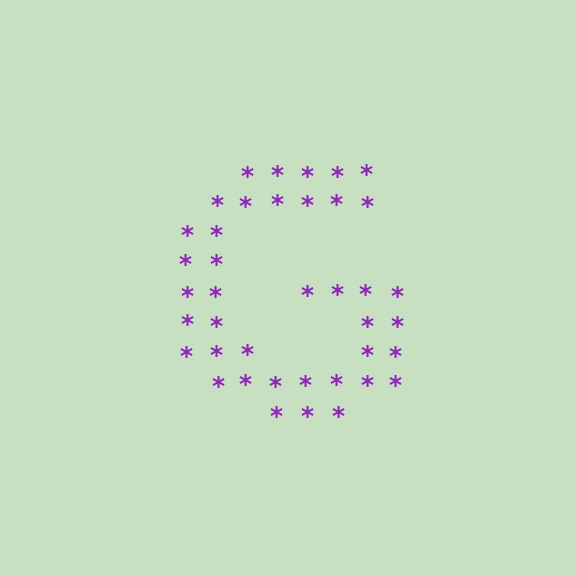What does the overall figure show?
The overall figure shows the letter G.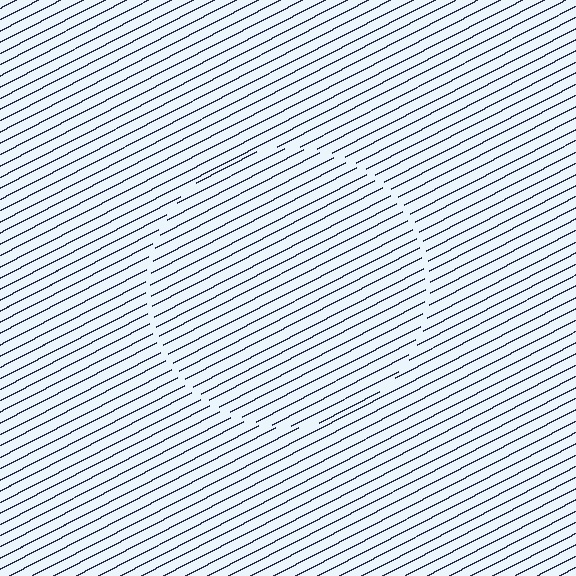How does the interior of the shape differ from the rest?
The interior of the shape contains the same grating, shifted by half a period — the contour is defined by the phase discontinuity where line-ends from the inner and outer gratings abut.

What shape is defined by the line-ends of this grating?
An illusory circle. The interior of the shape contains the same grating, shifted by half a period — the contour is defined by the phase discontinuity where line-ends from the inner and outer gratings abut.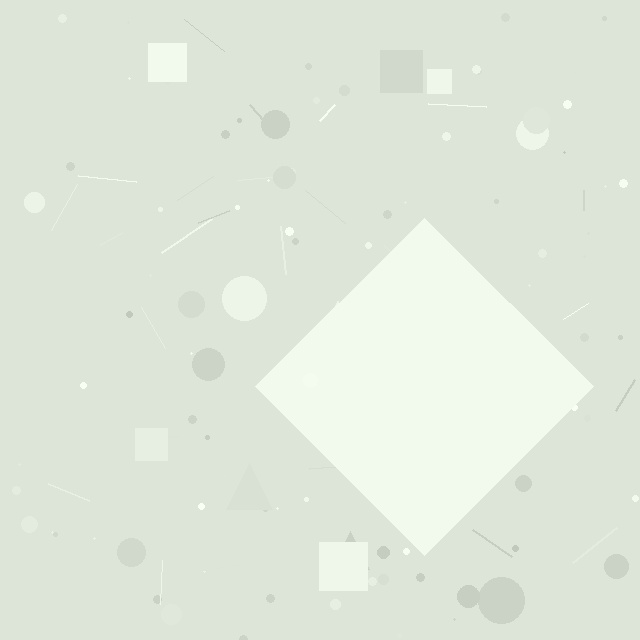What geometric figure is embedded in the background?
A diamond is embedded in the background.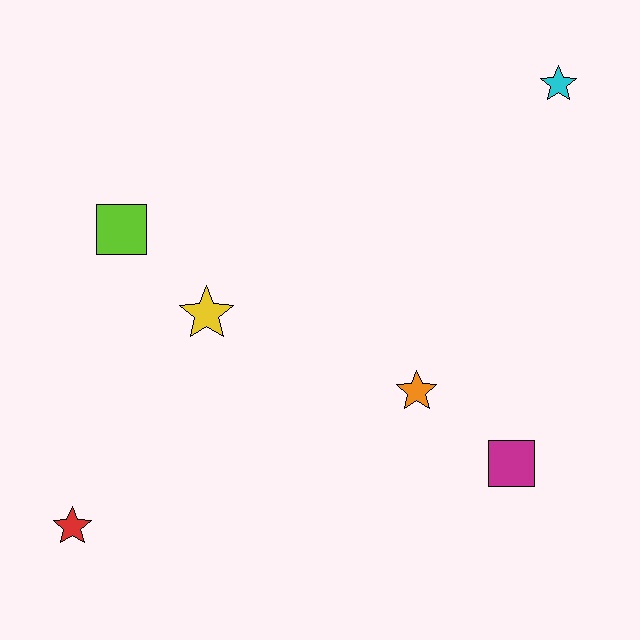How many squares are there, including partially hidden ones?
There are 2 squares.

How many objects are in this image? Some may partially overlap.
There are 6 objects.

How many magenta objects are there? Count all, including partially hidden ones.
There is 1 magenta object.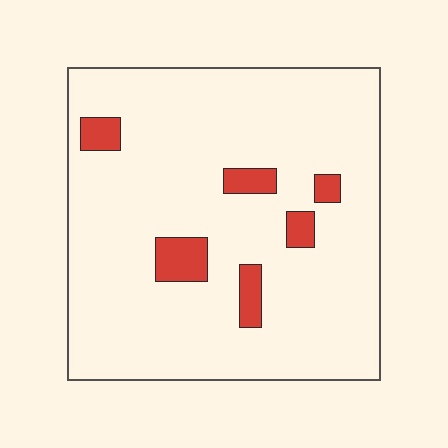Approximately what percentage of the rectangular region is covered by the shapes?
Approximately 10%.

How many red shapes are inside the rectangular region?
6.